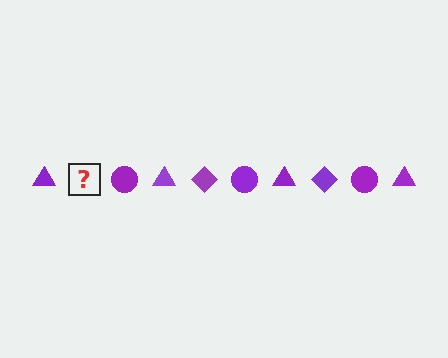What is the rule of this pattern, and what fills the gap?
The rule is that the pattern cycles through triangle, diamond, circle shapes in purple. The gap should be filled with a purple diamond.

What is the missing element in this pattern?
The missing element is a purple diamond.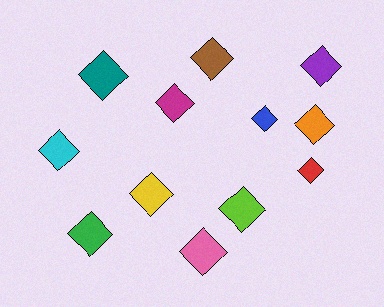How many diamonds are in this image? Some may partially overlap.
There are 12 diamonds.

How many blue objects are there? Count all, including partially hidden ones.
There is 1 blue object.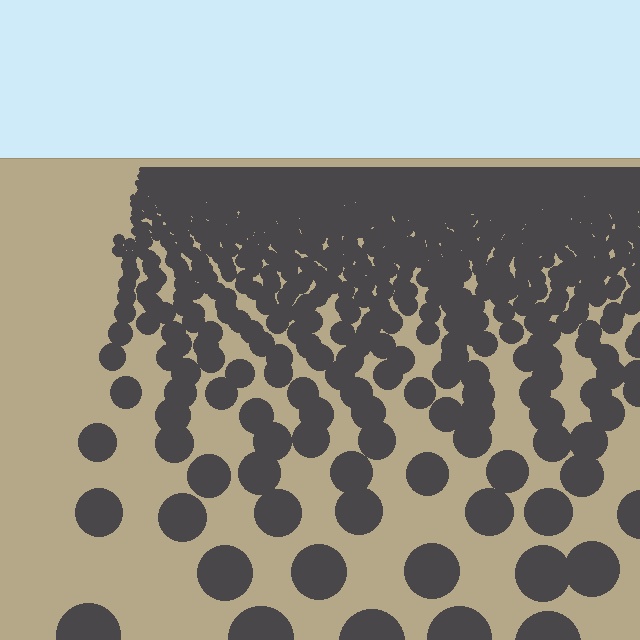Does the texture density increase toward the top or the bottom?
Density increases toward the top.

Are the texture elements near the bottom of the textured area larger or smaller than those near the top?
Larger. Near the bottom, elements are closer to the viewer and appear at a bigger on-screen size.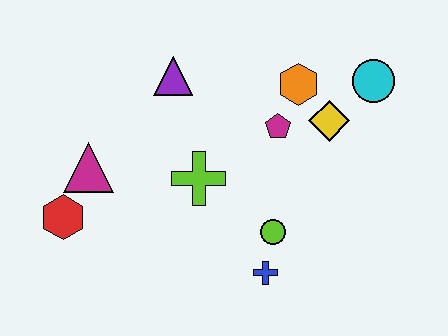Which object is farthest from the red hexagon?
The cyan circle is farthest from the red hexagon.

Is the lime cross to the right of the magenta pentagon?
No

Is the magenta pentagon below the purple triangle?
Yes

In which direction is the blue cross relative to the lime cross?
The blue cross is below the lime cross.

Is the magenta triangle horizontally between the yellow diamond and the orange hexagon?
No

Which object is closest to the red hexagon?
The magenta triangle is closest to the red hexagon.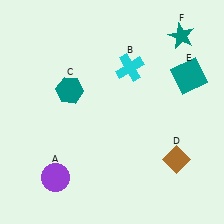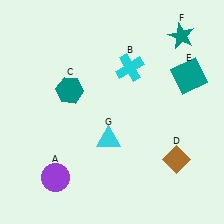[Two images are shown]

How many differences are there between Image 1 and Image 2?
There is 1 difference between the two images.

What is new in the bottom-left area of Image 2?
A cyan triangle (G) was added in the bottom-left area of Image 2.